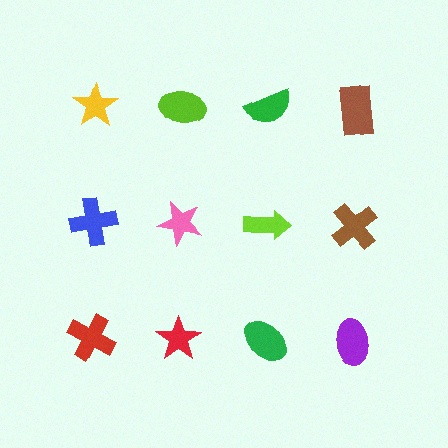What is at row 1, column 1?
A yellow star.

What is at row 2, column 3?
A lime arrow.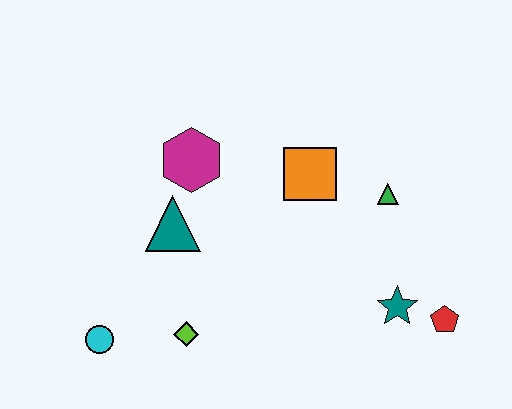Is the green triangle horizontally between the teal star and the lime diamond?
Yes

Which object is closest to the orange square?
The green triangle is closest to the orange square.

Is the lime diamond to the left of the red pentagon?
Yes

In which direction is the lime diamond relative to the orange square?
The lime diamond is below the orange square.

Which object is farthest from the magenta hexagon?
The red pentagon is farthest from the magenta hexagon.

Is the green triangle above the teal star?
Yes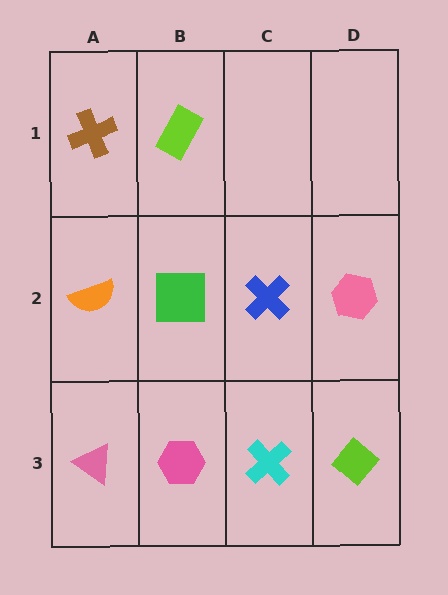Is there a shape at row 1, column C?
No, that cell is empty.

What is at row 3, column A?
A pink triangle.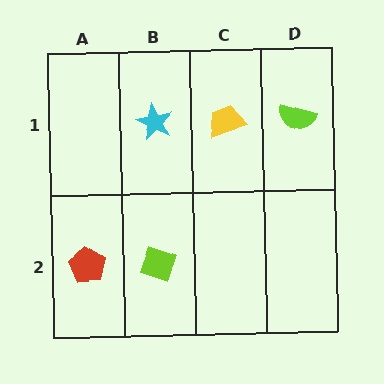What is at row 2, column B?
A lime diamond.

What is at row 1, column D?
A lime semicircle.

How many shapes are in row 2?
2 shapes.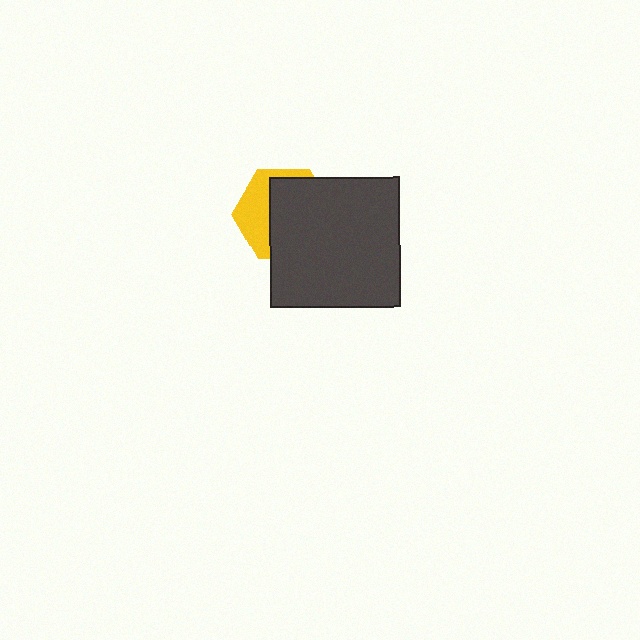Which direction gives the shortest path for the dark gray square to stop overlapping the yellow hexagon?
Moving toward the lower-right gives the shortest separation.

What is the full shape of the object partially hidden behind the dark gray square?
The partially hidden object is a yellow hexagon.